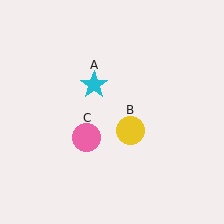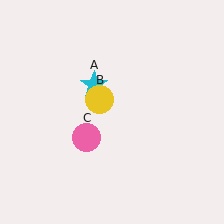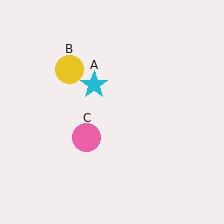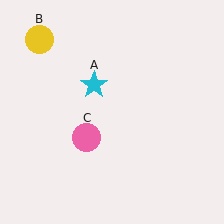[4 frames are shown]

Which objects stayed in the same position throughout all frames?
Cyan star (object A) and pink circle (object C) remained stationary.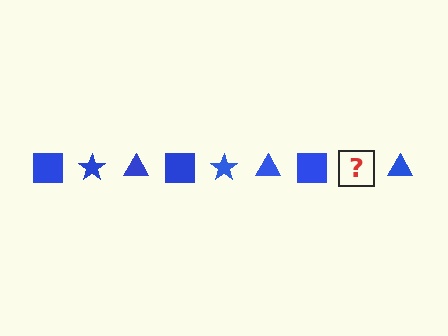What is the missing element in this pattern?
The missing element is a blue star.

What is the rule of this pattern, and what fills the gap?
The rule is that the pattern cycles through square, star, triangle shapes in blue. The gap should be filled with a blue star.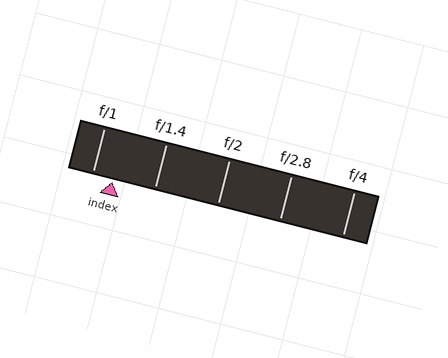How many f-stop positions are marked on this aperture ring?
There are 5 f-stop positions marked.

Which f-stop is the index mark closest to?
The index mark is closest to f/1.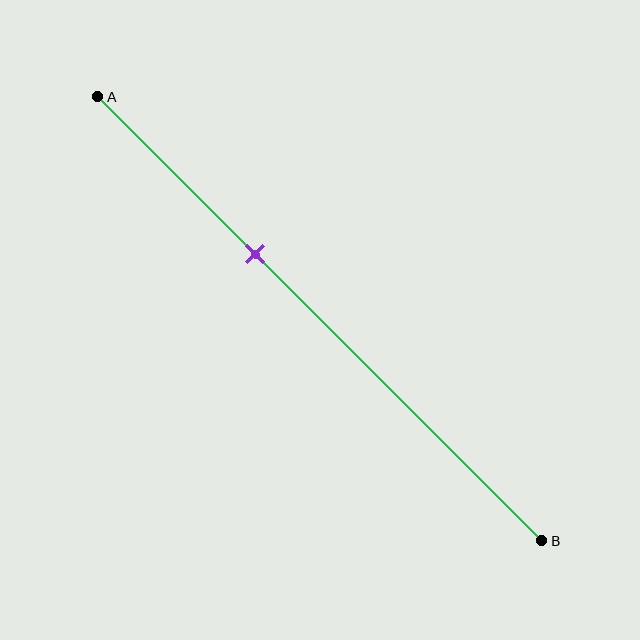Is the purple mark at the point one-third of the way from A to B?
Yes, the mark is approximately at the one-third point.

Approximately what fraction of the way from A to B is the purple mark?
The purple mark is approximately 35% of the way from A to B.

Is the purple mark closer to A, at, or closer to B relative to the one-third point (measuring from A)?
The purple mark is approximately at the one-third point of segment AB.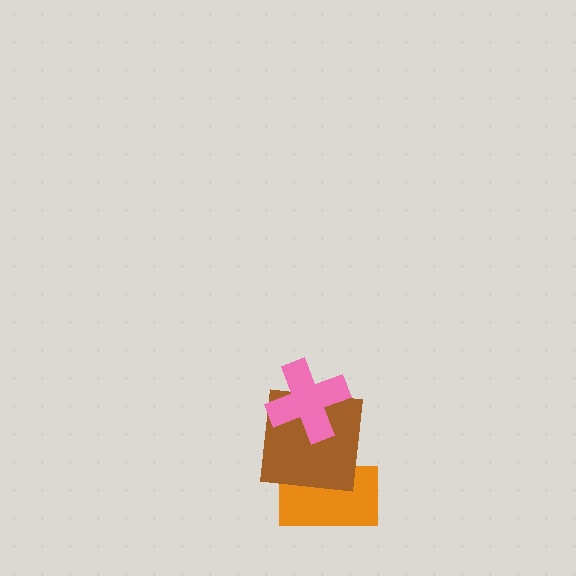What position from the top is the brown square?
The brown square is 2nd from the top.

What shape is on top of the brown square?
The pink cross is on top of the brown square.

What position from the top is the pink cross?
The pink cross is 1st from the top.